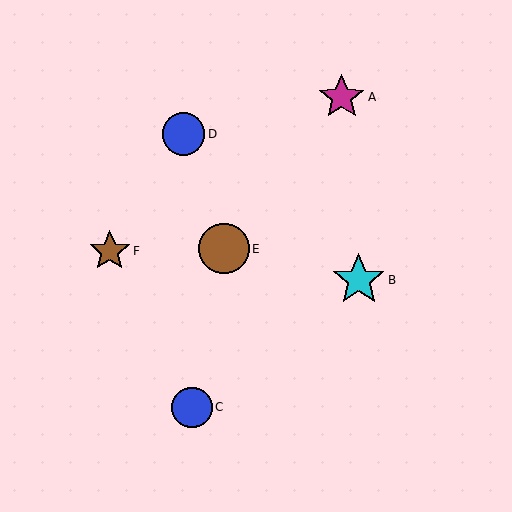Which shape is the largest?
The cyan star (labeled B) is the largest.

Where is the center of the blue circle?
The center of the blue circle is at (184, 134).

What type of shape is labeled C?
Shape C is a blue circle.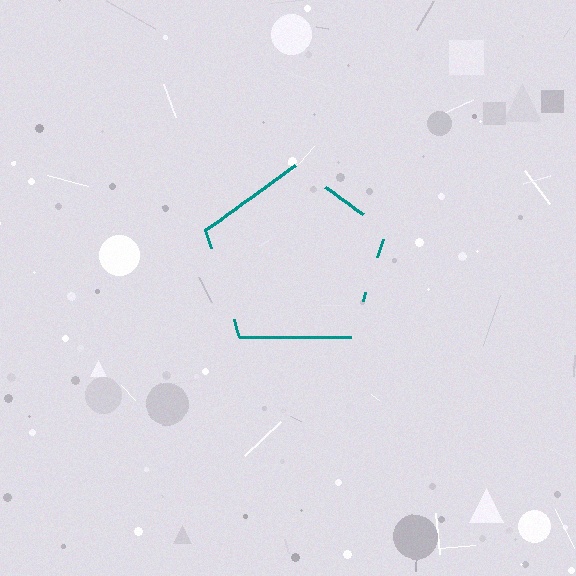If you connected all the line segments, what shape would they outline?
They would outline a pentagon.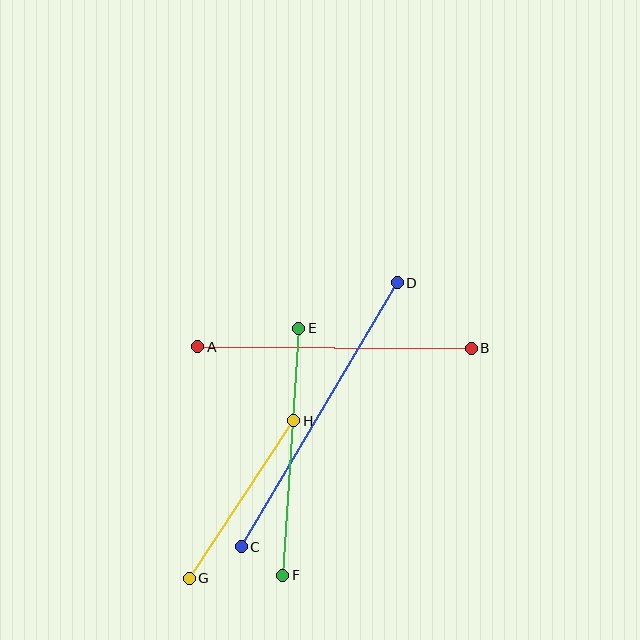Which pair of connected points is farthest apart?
Points C and D are farthest apart.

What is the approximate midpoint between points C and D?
The midpoint is at approximately (319, 415) pixels.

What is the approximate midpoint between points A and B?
The midpoint is at approximately (334, 347) pixels.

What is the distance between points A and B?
The distance is approximately 273 pixels.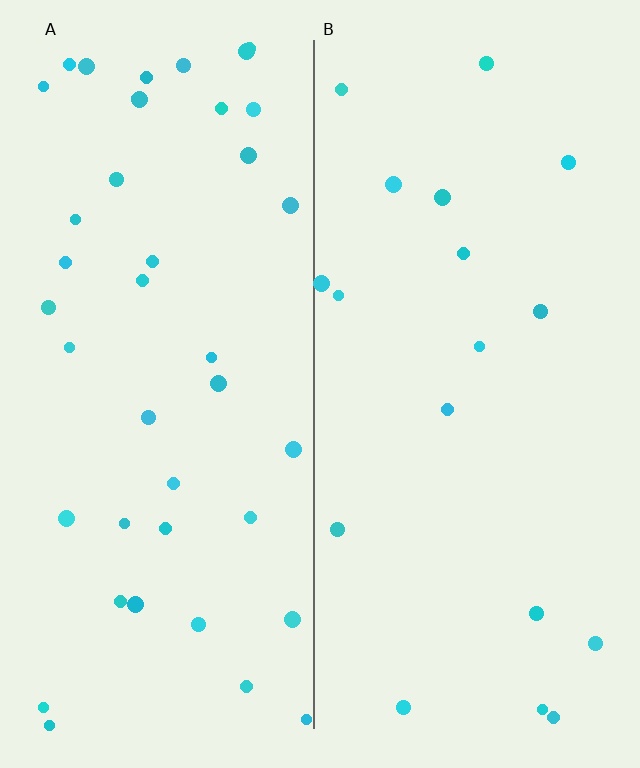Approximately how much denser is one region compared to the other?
Approximately 2.3× — region A over region B.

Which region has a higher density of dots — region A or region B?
A (the left).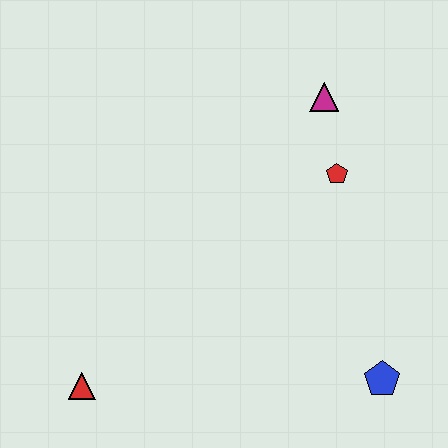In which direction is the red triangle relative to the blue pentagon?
The red triangle is to the left of the blue pentagon.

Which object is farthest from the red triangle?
The magenta triangle is farthest from the red triangle.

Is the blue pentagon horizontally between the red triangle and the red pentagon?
No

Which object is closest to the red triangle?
The blue pentagon is closest to the red triangle.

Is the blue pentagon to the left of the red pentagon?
No